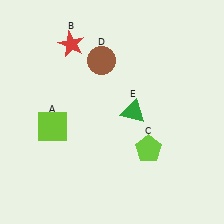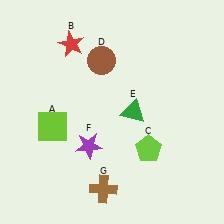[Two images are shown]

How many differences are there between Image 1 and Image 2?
There are 2 differences between the two images.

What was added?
A purple star (F), a brown cross (G) were added in Image 2.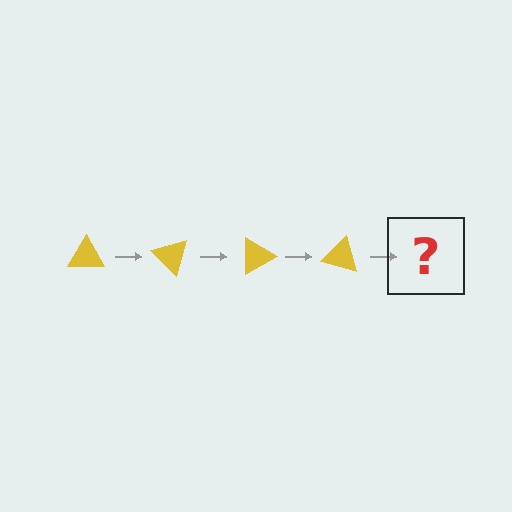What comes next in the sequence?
The next element should be a yellow triangle rotated 180 degrees.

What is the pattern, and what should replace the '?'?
The pattern is that the triangle rotates 45 degrees each step. The '?' should be a yellow triangle rotated 180 degrees.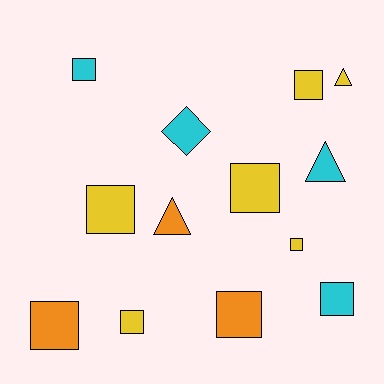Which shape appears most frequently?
Square, with 9 objects.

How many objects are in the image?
There are 13 objects.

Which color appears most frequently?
Yellow, with 6 objects.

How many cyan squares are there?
There are 2 cyan squares.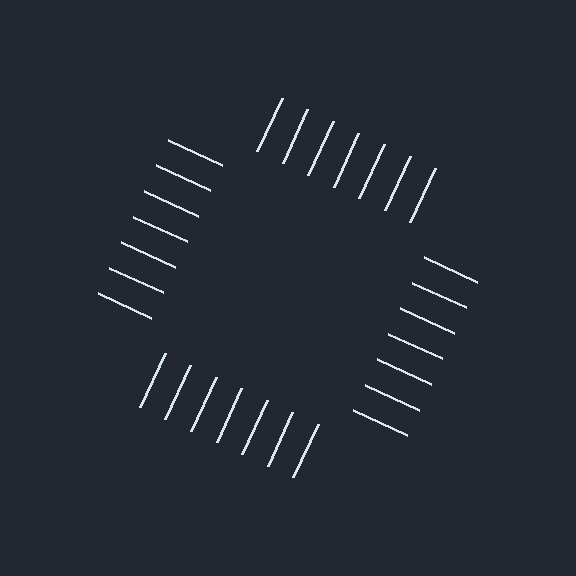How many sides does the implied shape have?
4 sides — the line-ends trace a square.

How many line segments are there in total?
28 — 7 along each of the 4 edges.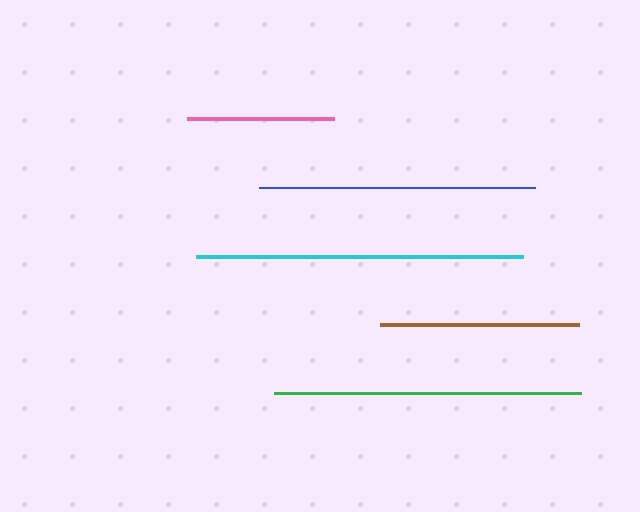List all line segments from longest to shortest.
From longest to shortest: cyan, green, blue, brown, pink.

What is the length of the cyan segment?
The cyan segment is approximately 327 pixels long.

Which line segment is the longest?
The cyan line is the longest at approximately 327 pixels.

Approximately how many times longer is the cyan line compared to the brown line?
The cyan line is approximately 1.6 times the length of the brown line.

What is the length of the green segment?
The green segment is approximately 306 pixels long.